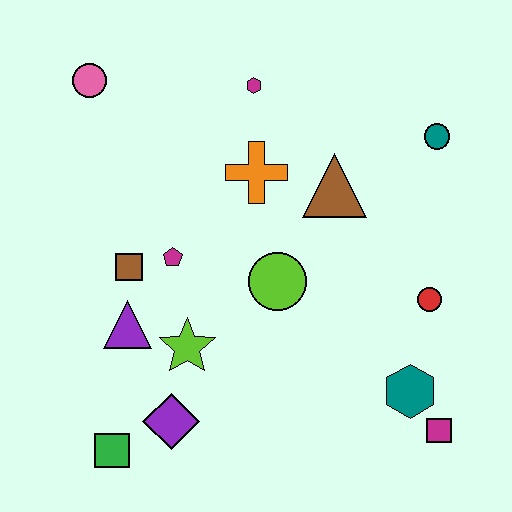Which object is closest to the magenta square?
The teal hexagon is closest to the magenta square.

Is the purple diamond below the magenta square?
No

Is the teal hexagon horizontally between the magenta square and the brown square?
Yes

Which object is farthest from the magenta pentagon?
The magenta square is farthest from the magenta pentagon.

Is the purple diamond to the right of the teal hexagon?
No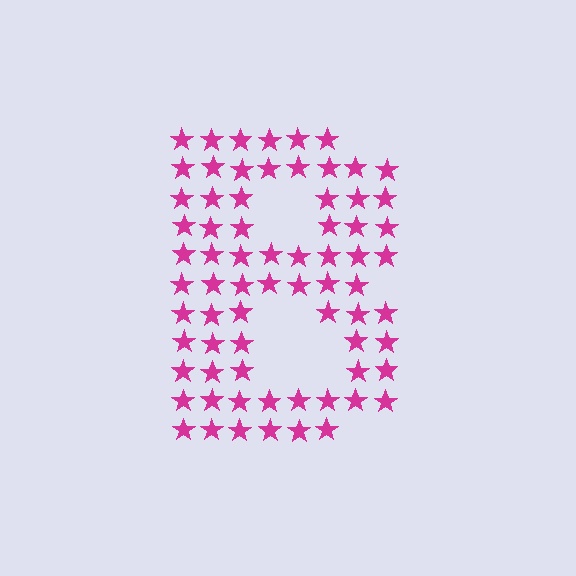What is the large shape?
The large shape is the letter B.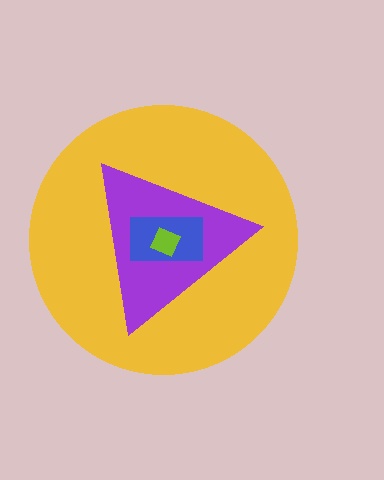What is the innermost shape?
The lime diamond.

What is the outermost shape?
The yellow circle.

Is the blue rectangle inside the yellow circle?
Yes.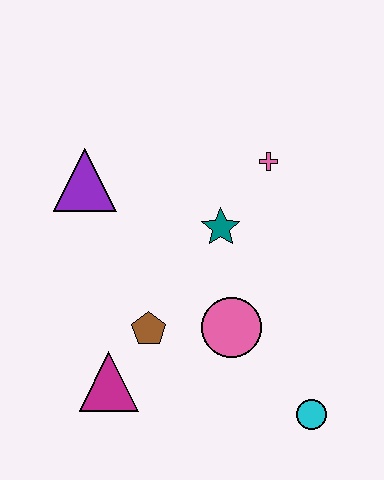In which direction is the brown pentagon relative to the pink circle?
The brown pentagon is to the left of the pink circle.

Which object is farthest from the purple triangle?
The cyan circle is farthest from the purple triangle.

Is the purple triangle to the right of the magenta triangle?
No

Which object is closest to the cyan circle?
The pink circle is closest to the cyan circle.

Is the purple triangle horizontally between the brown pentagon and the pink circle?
No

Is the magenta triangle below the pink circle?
Yes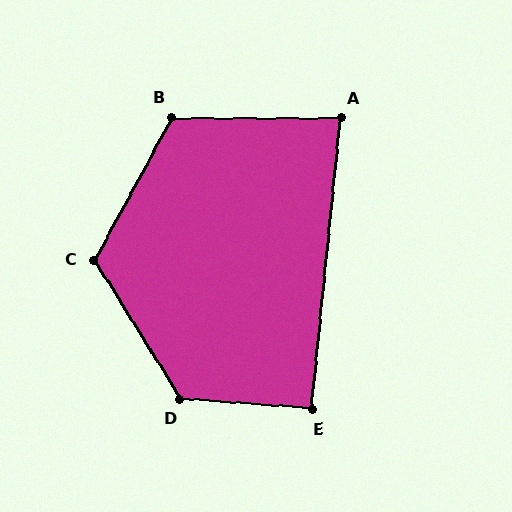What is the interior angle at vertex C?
Approximately 120 degrees (obtuse).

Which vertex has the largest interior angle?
D, at approximately 126 degrees.